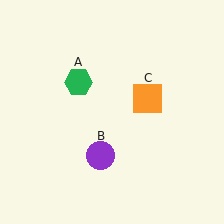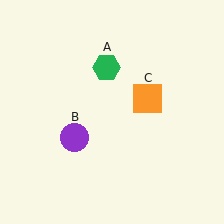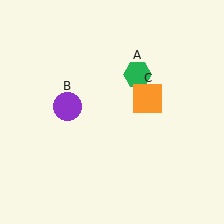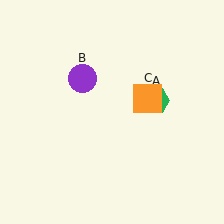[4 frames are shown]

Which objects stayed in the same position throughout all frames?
Orange square (object C) remained stationary.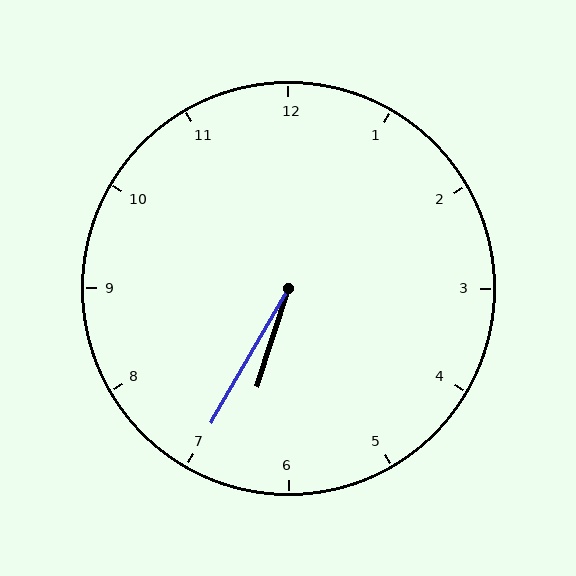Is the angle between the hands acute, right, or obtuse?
It is acute.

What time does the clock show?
6:35.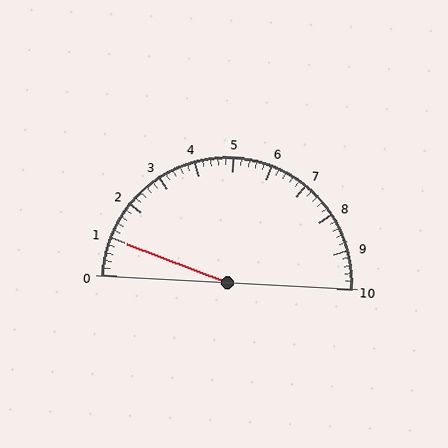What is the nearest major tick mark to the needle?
The nearest major tick mark is 1.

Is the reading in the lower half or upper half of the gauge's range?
The reading is in the lower half of the range (0 to 10).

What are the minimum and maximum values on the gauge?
The gauge ranges from 0 to 10.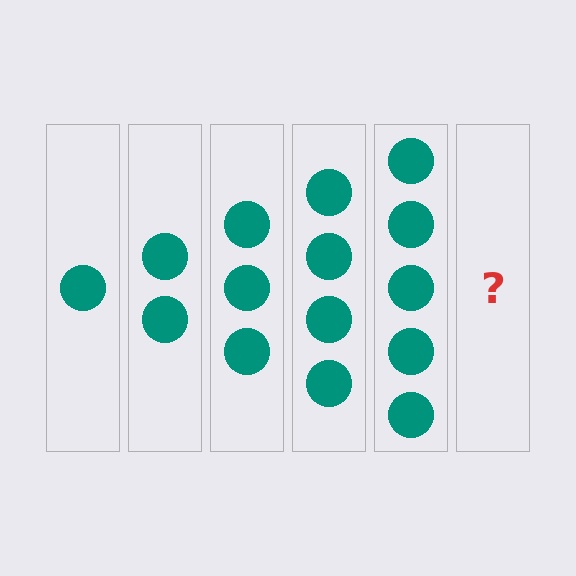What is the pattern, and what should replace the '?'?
The pattern is that each step adds one more circle. The '?' should be 6 circles.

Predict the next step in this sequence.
The next step is 6 circles.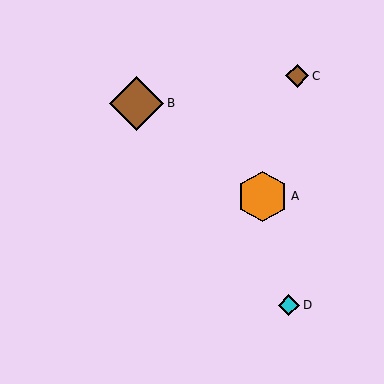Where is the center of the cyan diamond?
The center of the cyan diamond is at (289, 305).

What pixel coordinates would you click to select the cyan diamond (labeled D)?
Click at (289, 305) to select the cyan diamond D.